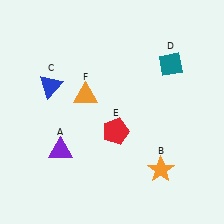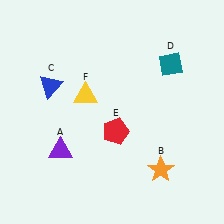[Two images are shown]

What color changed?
The triangle (F) changed from orange in Image 1 to yellow in Image 2.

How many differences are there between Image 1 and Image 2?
There is 1 difference between the two images.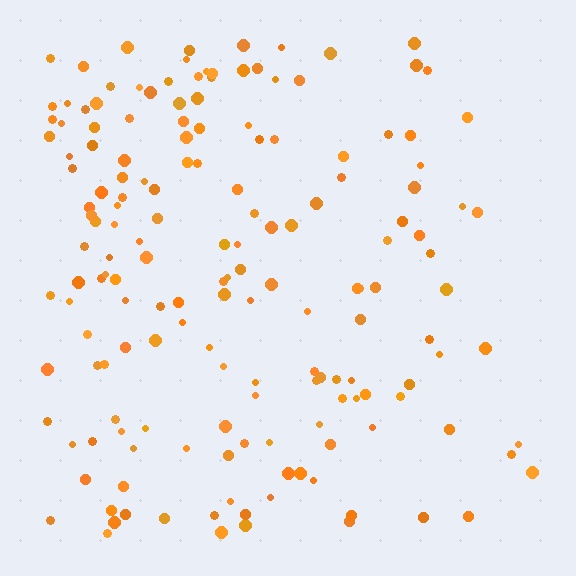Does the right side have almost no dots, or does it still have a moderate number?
Still a moderate number, just noticeably fewer than the left.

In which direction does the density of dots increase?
From right to left, with the left side densest.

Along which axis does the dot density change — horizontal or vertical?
Horizontal.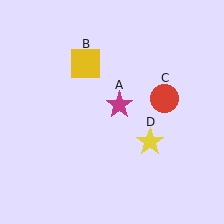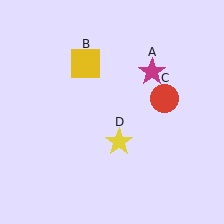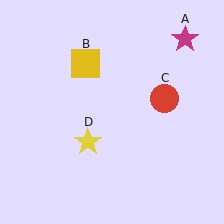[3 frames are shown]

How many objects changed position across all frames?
2 objects changed position: magenta star (object A), yellow star (object D).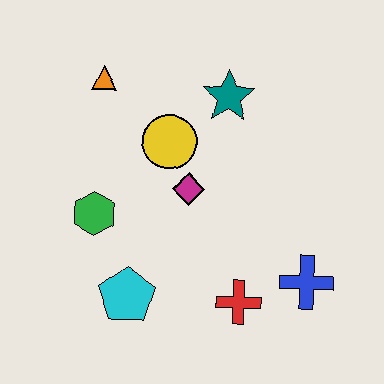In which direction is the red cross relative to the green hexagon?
The red cross is to the right of the green hexagon.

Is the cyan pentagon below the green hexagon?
Yes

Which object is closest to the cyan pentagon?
The green hexagon is closest to the cyan pentagon.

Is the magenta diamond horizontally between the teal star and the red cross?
No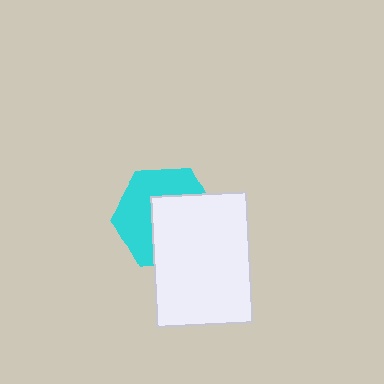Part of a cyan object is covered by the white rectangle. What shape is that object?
It is a hexagon.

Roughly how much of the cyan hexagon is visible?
About half of it is visible (roughly 49%).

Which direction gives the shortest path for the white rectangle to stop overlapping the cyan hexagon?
Moving toward the lower-right gives the shortest separation.